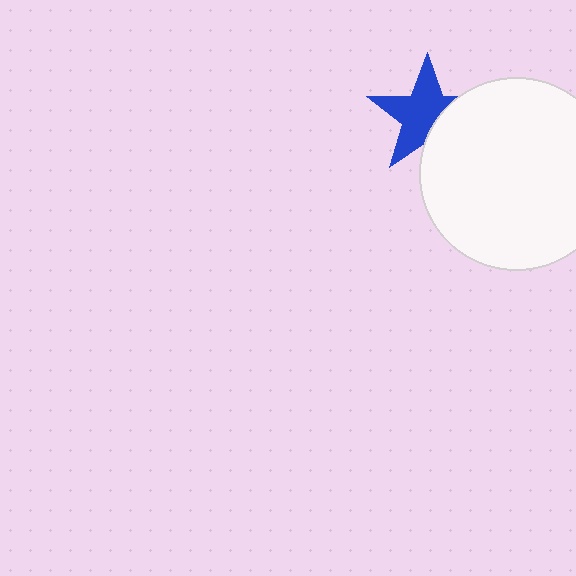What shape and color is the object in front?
The object in front is a white circle.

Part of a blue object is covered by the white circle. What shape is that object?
It is a star.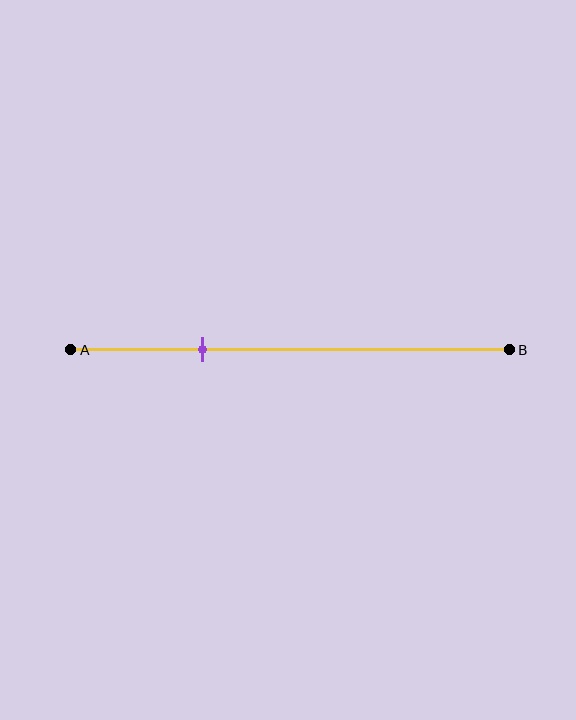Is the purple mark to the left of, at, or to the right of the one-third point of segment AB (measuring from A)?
The purple mark is to the left of the one-third point of segment AB.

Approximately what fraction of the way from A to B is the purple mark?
The purple mark is approximately 30% of the way from A to B.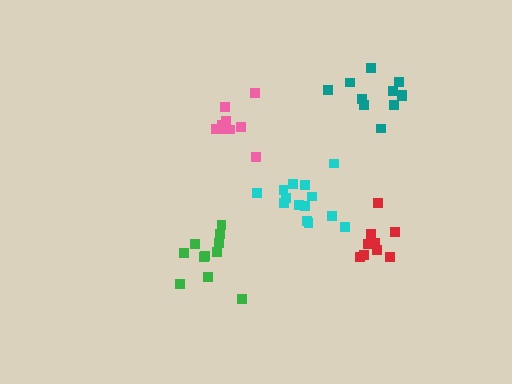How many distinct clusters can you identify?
There are 5 distinct clusters.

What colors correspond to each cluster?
The clusters are colored: red, cyan, pink, green, teal.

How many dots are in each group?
Group 1: 9 dots, Group 2: 14 dots, Group 3: 9 dots, Group 4: 11 dots, Group 5: 11 dots (54 total).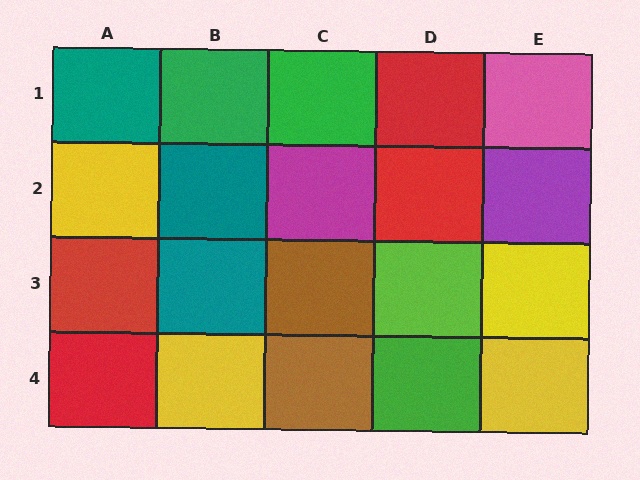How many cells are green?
3 cells are green.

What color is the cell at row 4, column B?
Yellow.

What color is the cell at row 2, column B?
Teal.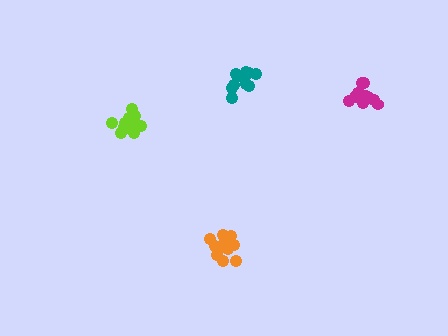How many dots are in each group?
Group 1: 11 dots, Group 2: 13 dots, Group 3: 10 dots, Group 4: 12 dots (46 total).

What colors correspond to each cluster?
The clusters are colored: magenta, lime, teal, orange.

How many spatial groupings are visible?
There are 4 spatial groupings.